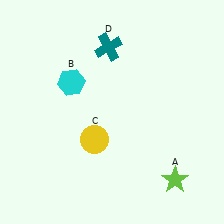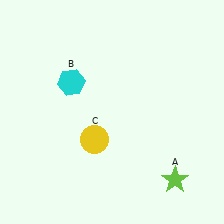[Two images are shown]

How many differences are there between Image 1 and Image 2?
There is 1 difference between the two images.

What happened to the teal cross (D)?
The teal cross (D) was removed in Image 2. It was in the top-left area of Image 1.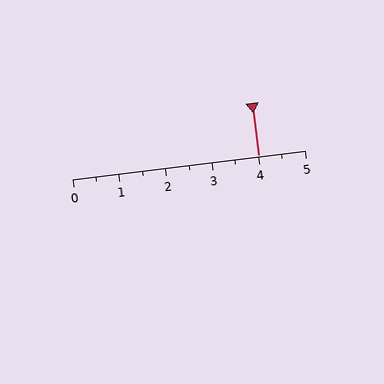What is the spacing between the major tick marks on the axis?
The major ticks are spaced 1 apart.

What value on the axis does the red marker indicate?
The marker indicates approximately 4.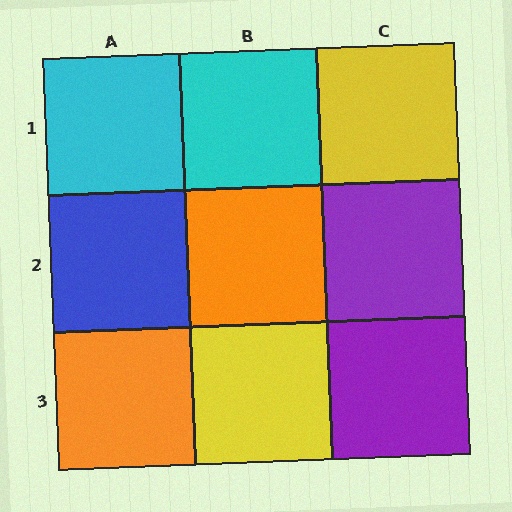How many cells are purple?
2 cells are purple.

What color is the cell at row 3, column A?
Orange.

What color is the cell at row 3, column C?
Purple.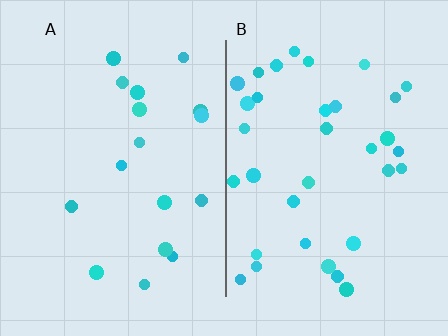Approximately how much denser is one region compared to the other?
Approximately 2.0× — region B over region A.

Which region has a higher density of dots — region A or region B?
B (the right).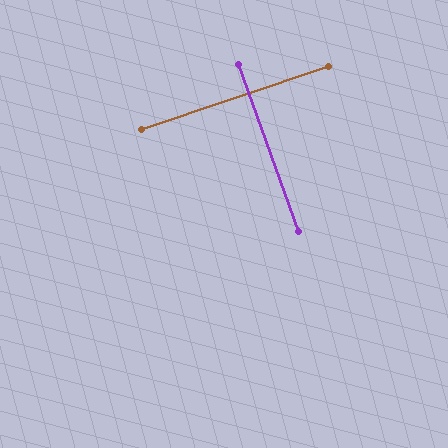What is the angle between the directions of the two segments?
Approximately 89 degrees.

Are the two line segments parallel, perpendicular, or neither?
Perpendicular — they meet at approximately 89°.